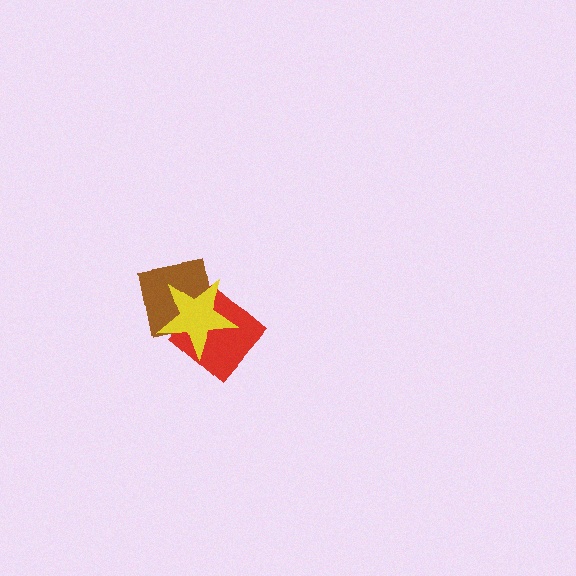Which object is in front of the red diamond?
The yellow star is in front of the red diamond.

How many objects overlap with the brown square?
2 objects overlap with the brown square.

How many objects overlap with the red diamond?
2 objects overlap with the red diamond.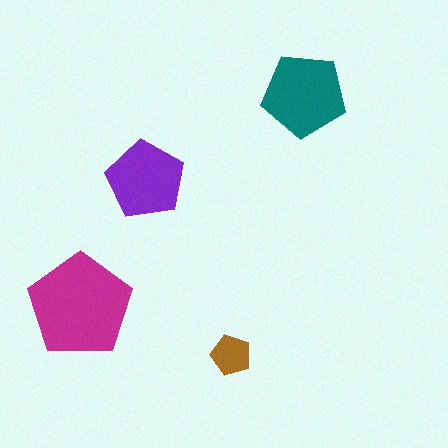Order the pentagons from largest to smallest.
the magenta one, the teal one, the purple one, the brown one.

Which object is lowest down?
The brown pentagon is bottommost.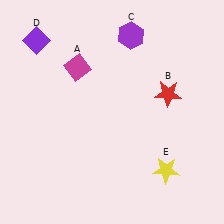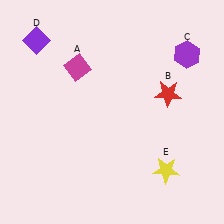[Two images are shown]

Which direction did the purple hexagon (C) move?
The purple hexagon (C) moved right.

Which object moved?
The purple hexagon (C) moved right.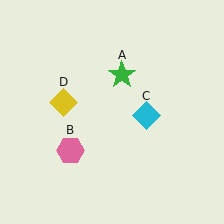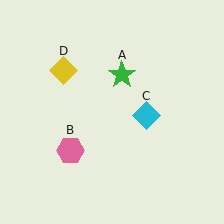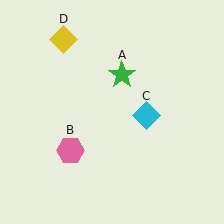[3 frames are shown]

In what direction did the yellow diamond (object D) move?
The yellow diamond (object D) moved up.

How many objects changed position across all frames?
1 object changed position: yellow diamond (object D).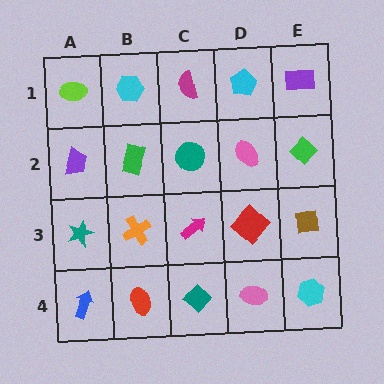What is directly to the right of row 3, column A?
An orange cross.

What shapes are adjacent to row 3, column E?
A green diamond (row 2, column E), a cyan hexagon (row 4, column E), a red diamond (row 3, column D).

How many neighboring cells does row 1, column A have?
2.